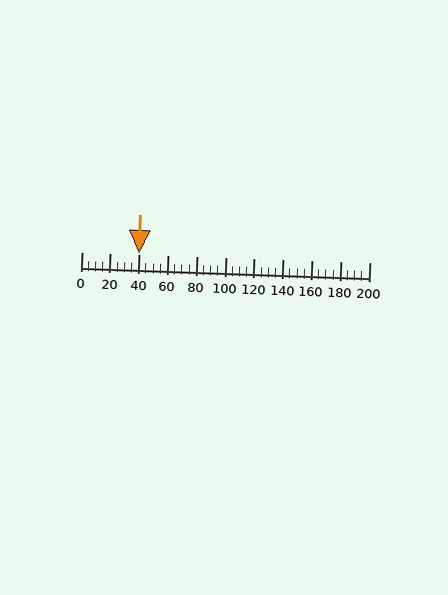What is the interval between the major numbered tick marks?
The major tick marks are spaced 20 units apart.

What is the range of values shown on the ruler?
The ruler shows values from 0 to 200.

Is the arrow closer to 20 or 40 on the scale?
The arrow is closer to 40.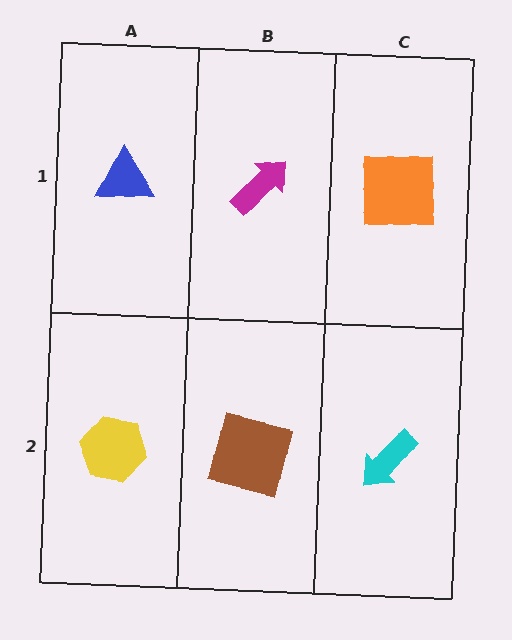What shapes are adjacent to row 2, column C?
An orange square (row 1, column C), a brown square (row 2, column B).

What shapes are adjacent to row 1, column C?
A cyan arrow (row 2, column C), a magenta arrow (row 1, column B).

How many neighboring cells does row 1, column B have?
3.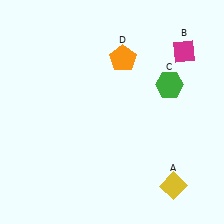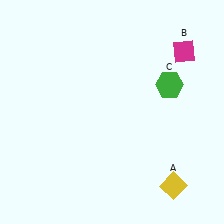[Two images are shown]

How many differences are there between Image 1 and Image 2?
There is 1 difference between the two images.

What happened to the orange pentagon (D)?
The orange pentagon (D) was removed in Image 2. It was in the top-right area of Image 1.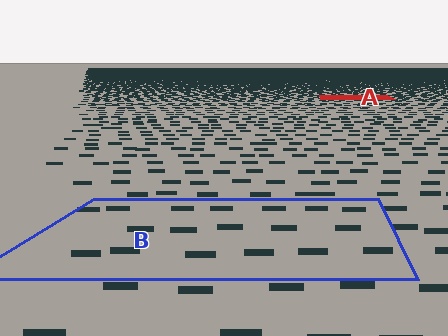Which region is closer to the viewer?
Region B is closer. The texture elements there are larger and more spread out.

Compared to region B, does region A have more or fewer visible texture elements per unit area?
Region A has more texture elements per unit area — they are packed more densely because it is farther away.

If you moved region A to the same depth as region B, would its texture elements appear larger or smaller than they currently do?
They would appear larger. At a closer depth, the same texture elements are projected at a bigger on-screen size.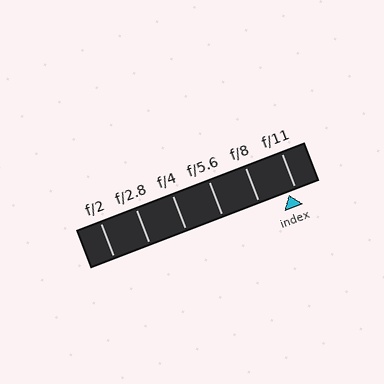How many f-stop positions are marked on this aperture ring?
There are 6 f-stop positions marked.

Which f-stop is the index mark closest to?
The index mark is closest to f/11.